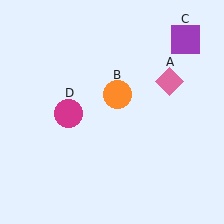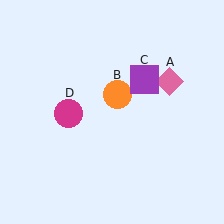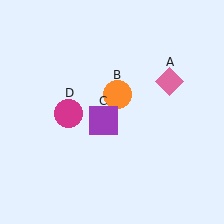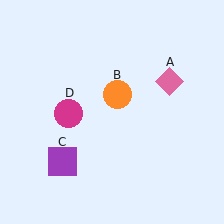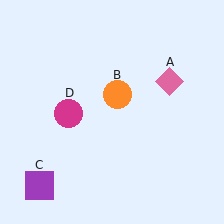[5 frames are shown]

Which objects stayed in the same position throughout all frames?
Pink diamond (object A) and orange circle (object B) and magenta circle (object D) remained stationary.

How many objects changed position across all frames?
1 object changed position: purple square (object C).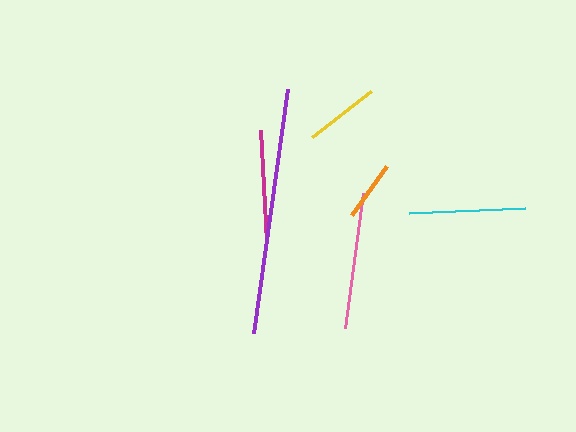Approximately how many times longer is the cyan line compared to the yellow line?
The cyan line is approximately 1.5 times the length of the yellow line.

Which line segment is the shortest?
The orange line is the shortest at approximately 60 pixels.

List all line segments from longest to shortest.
From longest to shortest: purple, pink, cyan, magenta, yellow, orange.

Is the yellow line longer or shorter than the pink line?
The pink line is longer than the yellow line.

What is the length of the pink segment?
The pink segment is approximately 136 pixels long.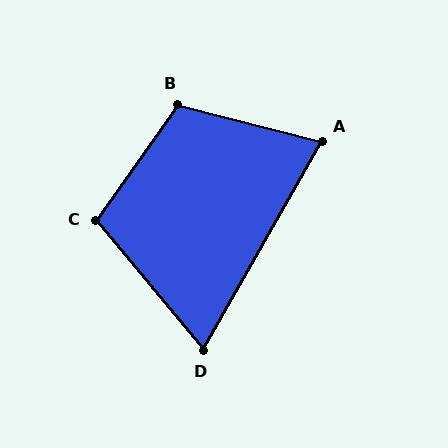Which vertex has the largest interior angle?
B, at approximately 111 degrees.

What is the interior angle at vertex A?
Approximately 75 degrees (acute).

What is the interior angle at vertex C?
Approximately 105 degrees (obtuse).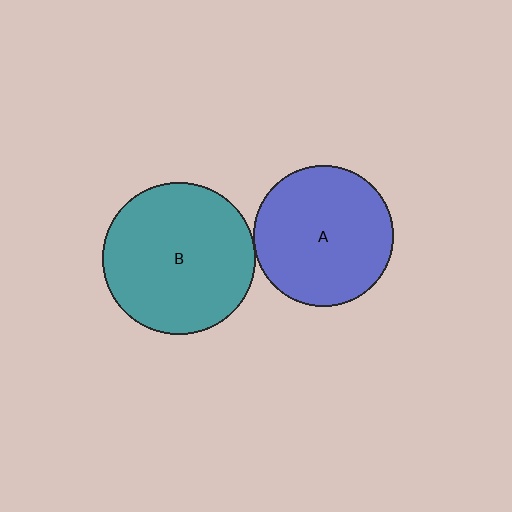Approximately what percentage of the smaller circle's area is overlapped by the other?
Approximately 5%.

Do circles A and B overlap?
Yes.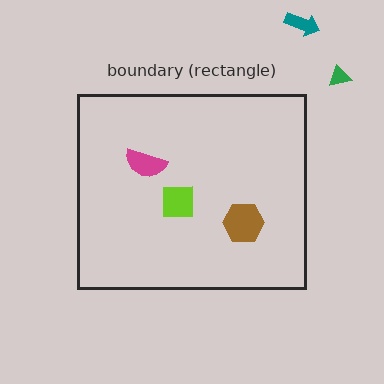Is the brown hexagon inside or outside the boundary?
Inside.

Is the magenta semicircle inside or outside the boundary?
Inside.